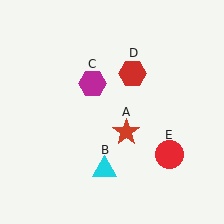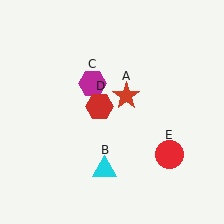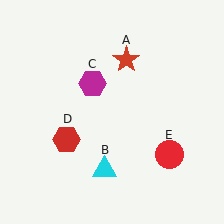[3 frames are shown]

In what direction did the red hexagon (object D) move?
The red hexagon (object D) moved down and to the left.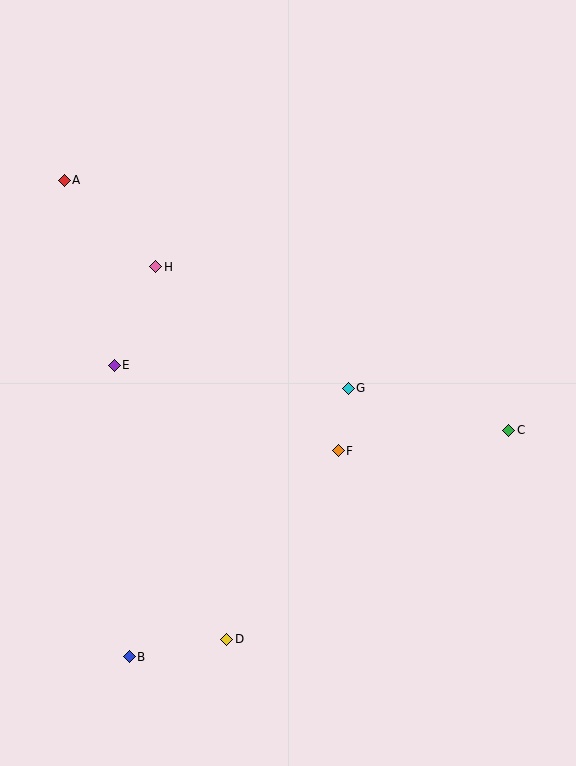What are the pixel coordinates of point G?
Point G is at (348, 388).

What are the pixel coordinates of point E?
Point E is at (114, 365).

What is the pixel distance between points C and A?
The distance between C and A is 510 pixels.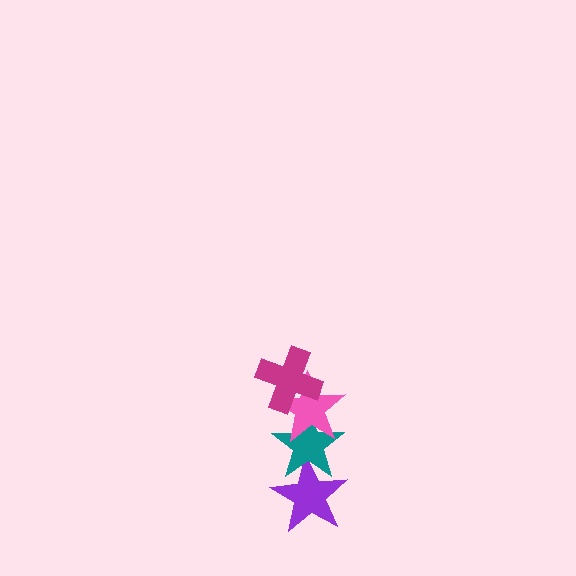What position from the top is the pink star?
The pink star is 2nd from the top.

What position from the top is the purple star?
The purple star is 4th from the top.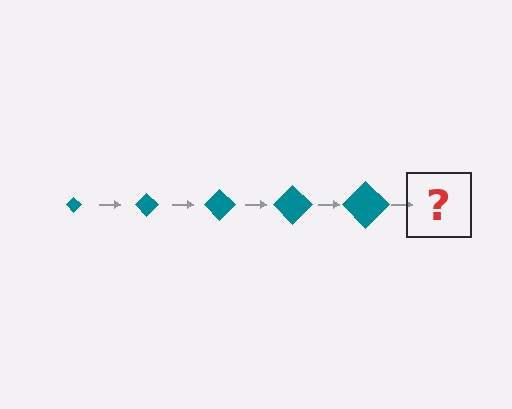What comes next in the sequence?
The next element should be a teal diamond, larger than the previous one.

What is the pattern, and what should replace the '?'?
The pattern is that the diamond gets progressively larger each step. The '?' should be a teal diamond, larger than the previous one.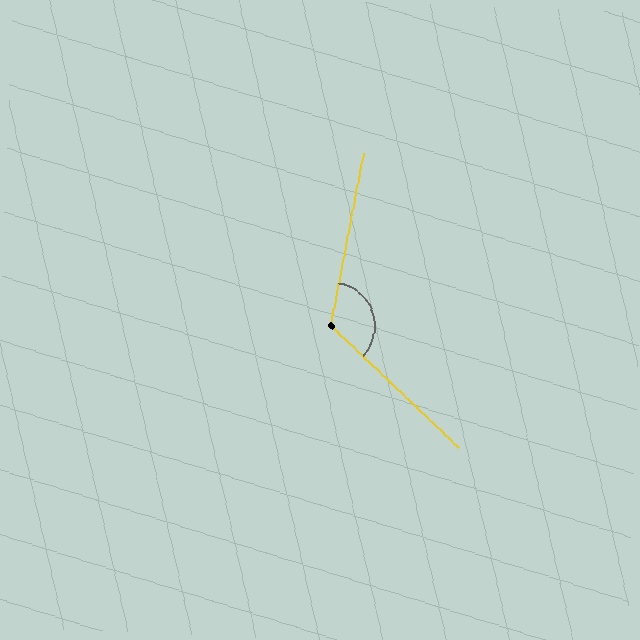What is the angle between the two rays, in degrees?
Approximately 123 degrees.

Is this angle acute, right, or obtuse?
It is obtuse.